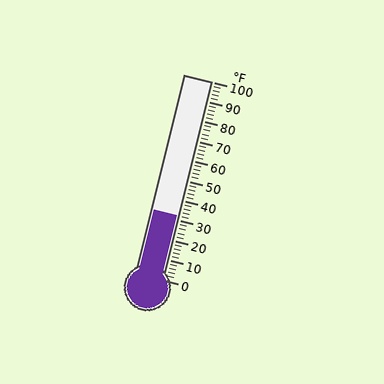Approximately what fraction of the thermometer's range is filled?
The thermometer is filled to approximately 30% of its range.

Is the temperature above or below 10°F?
The temperature is above 10°F.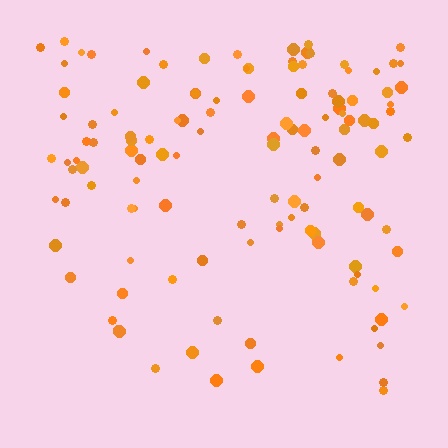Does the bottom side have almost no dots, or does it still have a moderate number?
Still a moderate number, just noticeably fewer than the top.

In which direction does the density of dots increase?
From bottom to top, with the top side densest.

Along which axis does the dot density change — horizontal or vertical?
Vertical.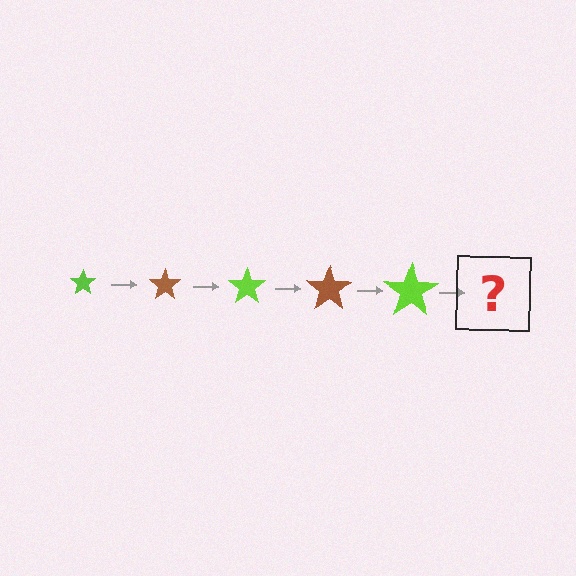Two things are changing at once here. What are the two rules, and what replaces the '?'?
The two rules are that the star grows larger each step and the color cycles through lime and brown. The '?' should be a brown star, larger than the previous one.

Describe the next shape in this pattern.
It should be a brown star, larger than the previous one.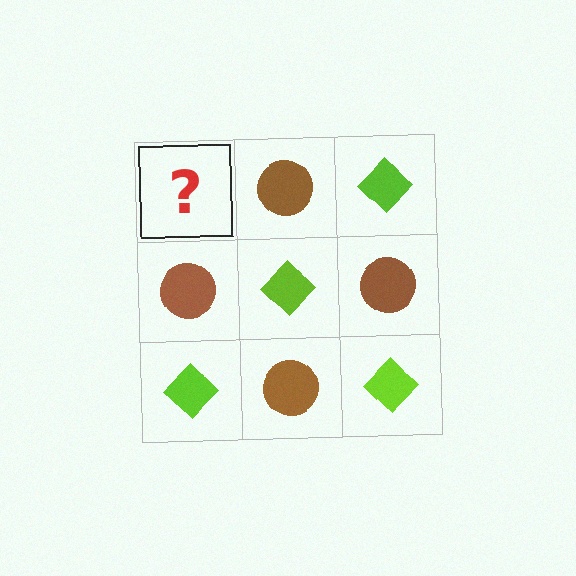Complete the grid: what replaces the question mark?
The question mark should be replaced with a lime diamond.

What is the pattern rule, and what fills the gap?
The rule is that it alternates lime diamond and brown circle in a checkerboard pattern. The gap should be filled with a lime diamond.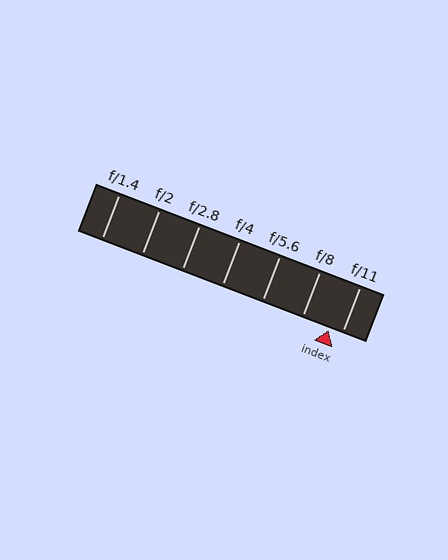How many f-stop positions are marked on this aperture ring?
There are 7 f-stop positions marked.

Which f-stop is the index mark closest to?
The index mark is closest to f/11.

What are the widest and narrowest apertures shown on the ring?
The widest aperture shown is f/1.4 and the narrowest is f/11.